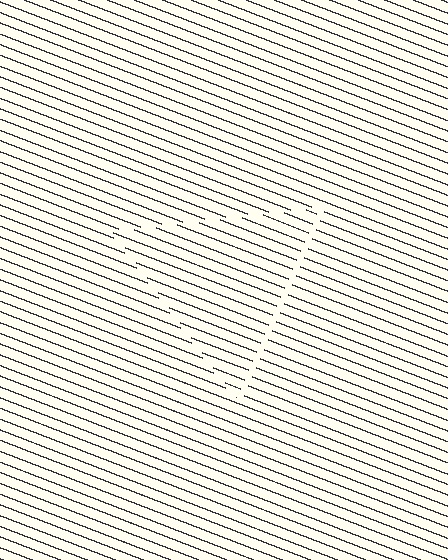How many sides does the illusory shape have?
3 sides — the line-ends trace a triangle.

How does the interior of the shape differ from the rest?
The interior of the shape contains the same grating, shifted by half a period — the contour is defined by the phase discontinuity where line-ends from the inner and outer gratings abut.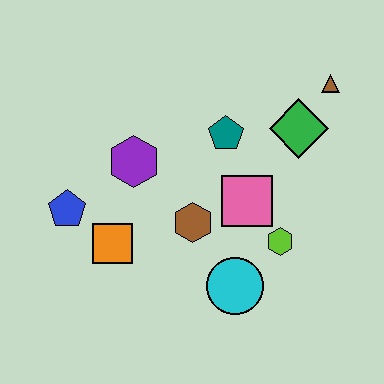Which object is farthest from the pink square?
The blue pentagon is farthest from the pink square.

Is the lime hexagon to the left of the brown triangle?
Yes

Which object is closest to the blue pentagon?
The orange square is closest to the blue pentagon.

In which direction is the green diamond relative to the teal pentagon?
The green diamond is to the right of the teal pentagon.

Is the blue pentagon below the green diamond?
Yes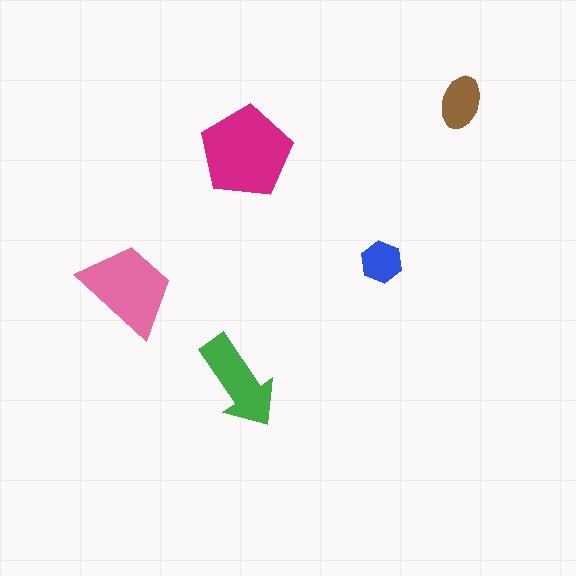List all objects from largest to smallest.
The magenta pentagon, the pink trapezoid, the green arrow, the brown ellipse, the blue hexagon.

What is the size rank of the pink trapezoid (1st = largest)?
2nd.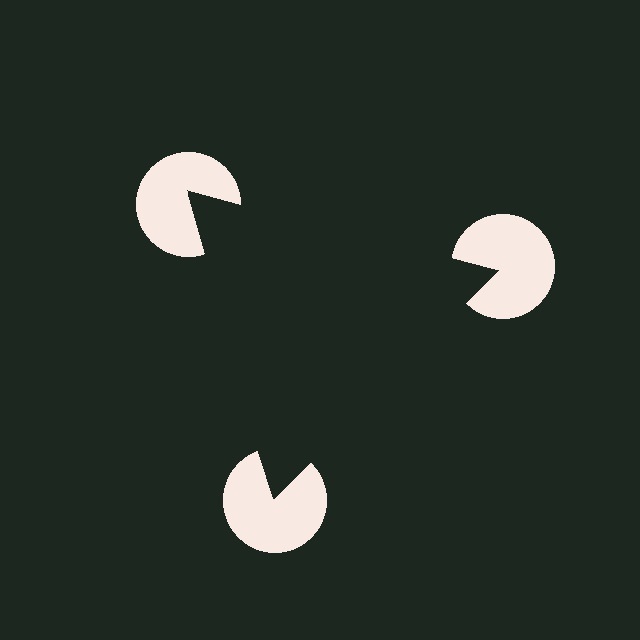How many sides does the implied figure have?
3 sides.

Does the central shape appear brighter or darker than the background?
It typically appears slightly darker than the background, even though no actual brightness change is drawn.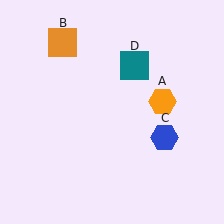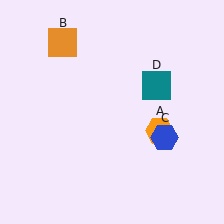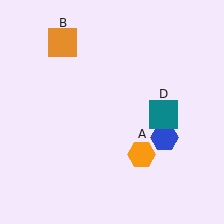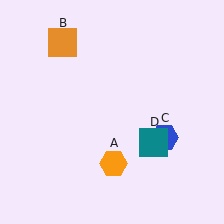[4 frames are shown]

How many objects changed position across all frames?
2 objects changed position: orange hexagon (object A), teal square (object D).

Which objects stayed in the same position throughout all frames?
Orange square (object B) and blue hexagon (object C) remained stationary.